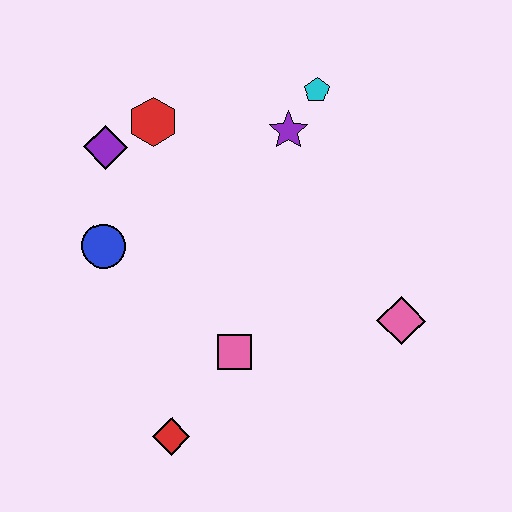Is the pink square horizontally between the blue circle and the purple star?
Yes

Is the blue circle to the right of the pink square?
No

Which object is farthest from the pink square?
The cyan pentagon is farthest from the pink square.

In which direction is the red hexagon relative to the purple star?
The red hexagon is to the left of the purple star.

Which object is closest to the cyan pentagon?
The purple star is closest to the cyan pentagon.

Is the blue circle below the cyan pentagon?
Yes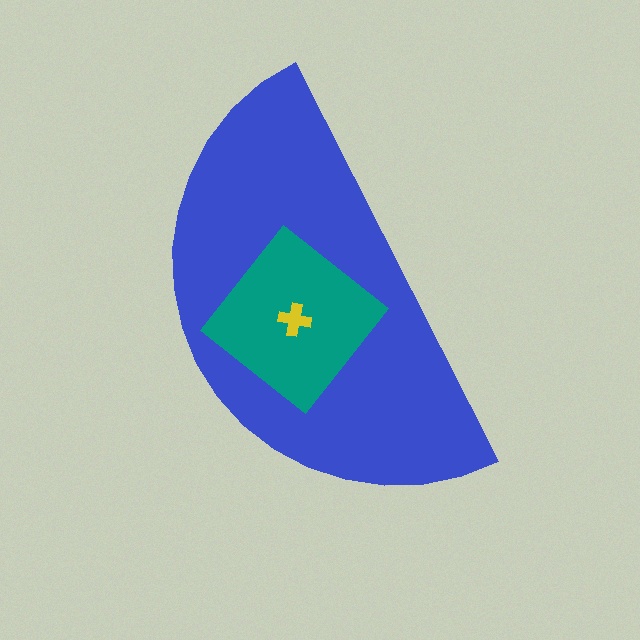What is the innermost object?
The yellow cross.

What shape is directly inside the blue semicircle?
The teal diamond.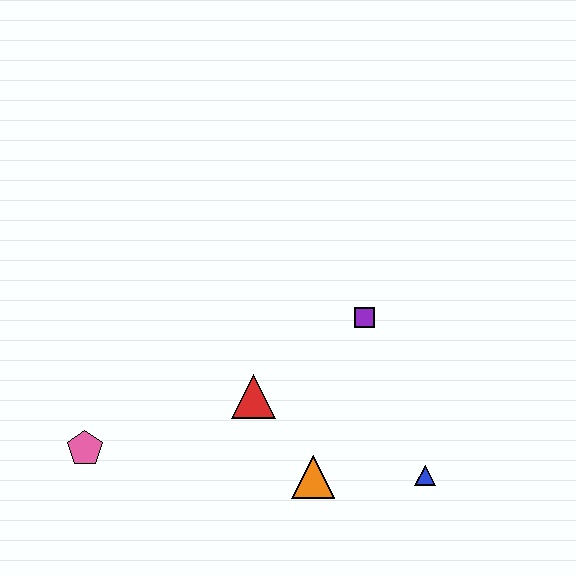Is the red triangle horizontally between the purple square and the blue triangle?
No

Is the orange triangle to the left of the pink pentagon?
No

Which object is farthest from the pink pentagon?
The blue triangle is farthest from the pink pentagon.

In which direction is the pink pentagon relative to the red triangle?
The pink pentagon is to the left of the red triangle.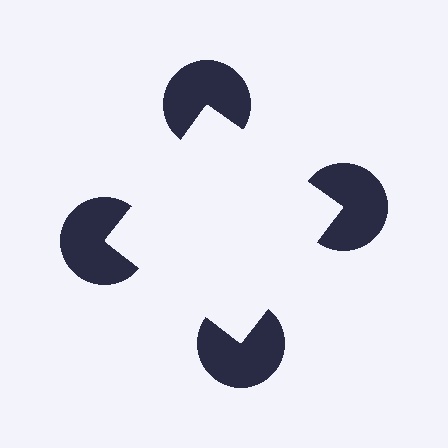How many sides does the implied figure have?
4 sides.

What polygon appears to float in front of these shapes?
An illusory square — its edges are inferred from the aligned wedge cuts in the pac-man discs, not physically drawn.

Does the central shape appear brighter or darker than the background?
It typically appears slightly brighter than the background, even though no actual brightness change is drawn.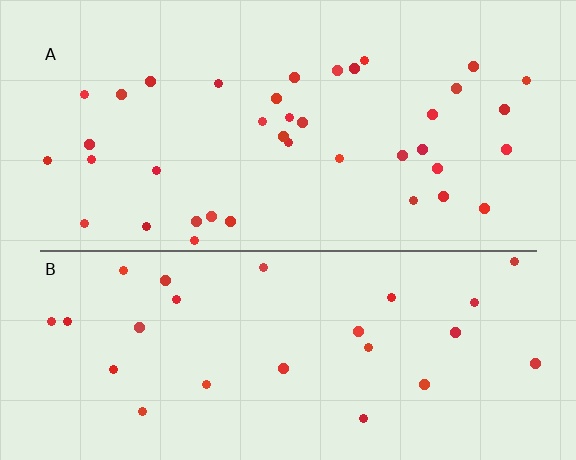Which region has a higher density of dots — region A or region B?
A (the top).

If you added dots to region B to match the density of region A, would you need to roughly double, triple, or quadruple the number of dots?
Approximately double.